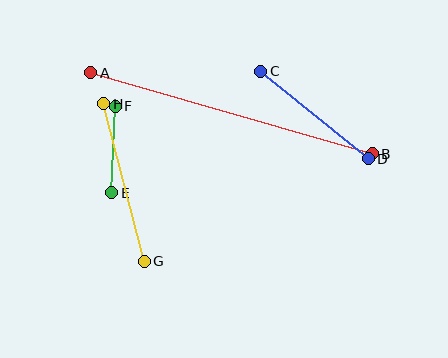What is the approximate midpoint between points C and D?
The midpoint is at approximately (314, 115) pixels.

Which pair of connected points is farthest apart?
Points A and B are farthest apart.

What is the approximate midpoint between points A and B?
The midpoint is at approximately (232, 113) pixels.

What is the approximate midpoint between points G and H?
The midpoint is at approximately (124, 183) pixels.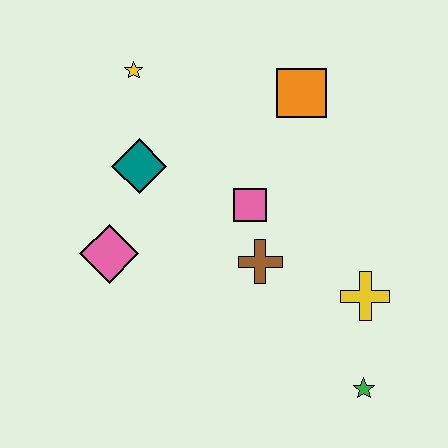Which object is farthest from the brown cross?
The yellow star is farthest from the brown cross.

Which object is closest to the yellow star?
The teal diamond is closest to the yellow star.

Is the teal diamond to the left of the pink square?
Yes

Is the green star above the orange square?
No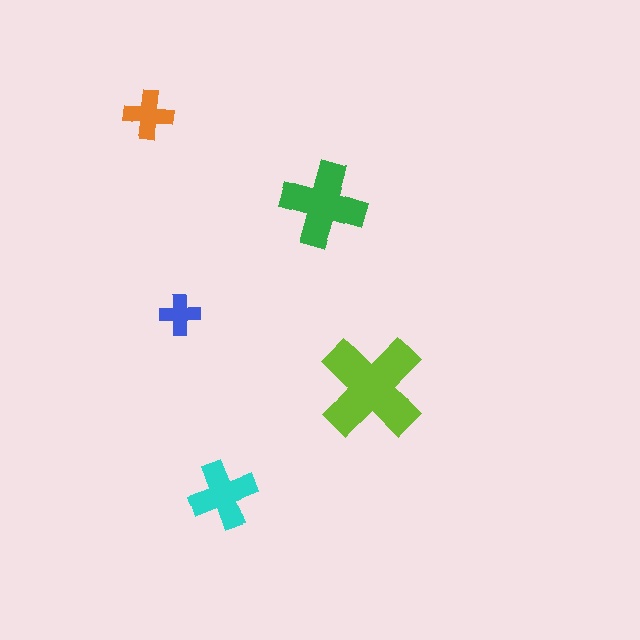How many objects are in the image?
There are 5 objects in the image.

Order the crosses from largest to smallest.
the lime one, the green one, the cyan one, the orange one, the blue one.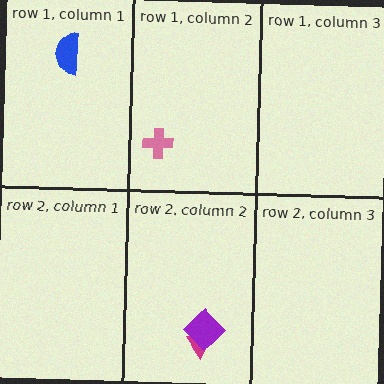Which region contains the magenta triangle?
The row 2, column 2 region.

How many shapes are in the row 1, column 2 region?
1.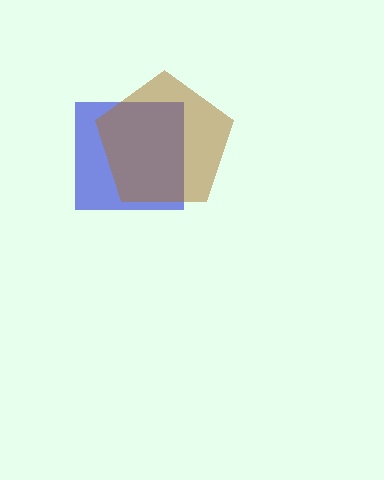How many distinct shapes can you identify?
There are 2 distinct shapes: a blue square, a brown pentagon.